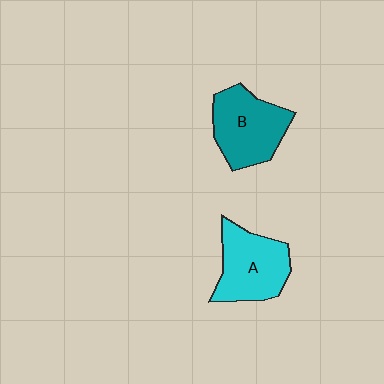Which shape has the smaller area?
Shape A (cyan).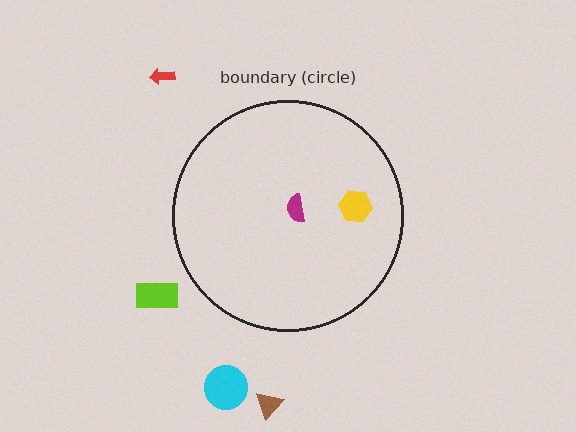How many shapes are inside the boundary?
2 inside, 4 outside.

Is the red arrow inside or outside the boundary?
Outside.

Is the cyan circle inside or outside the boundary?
Outside.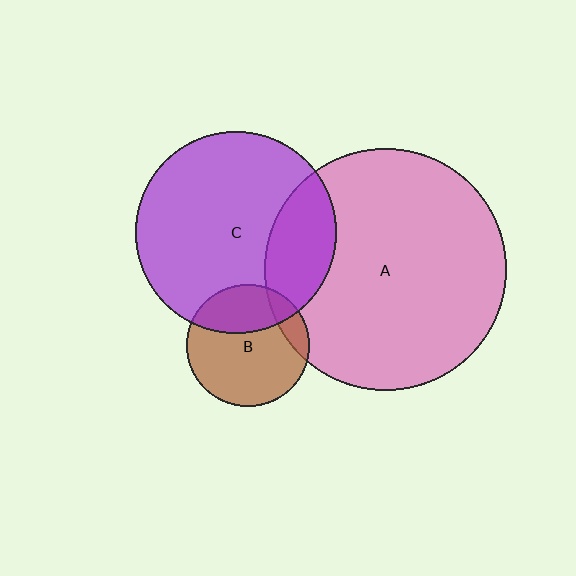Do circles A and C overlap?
Yes.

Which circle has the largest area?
Circle A (pink).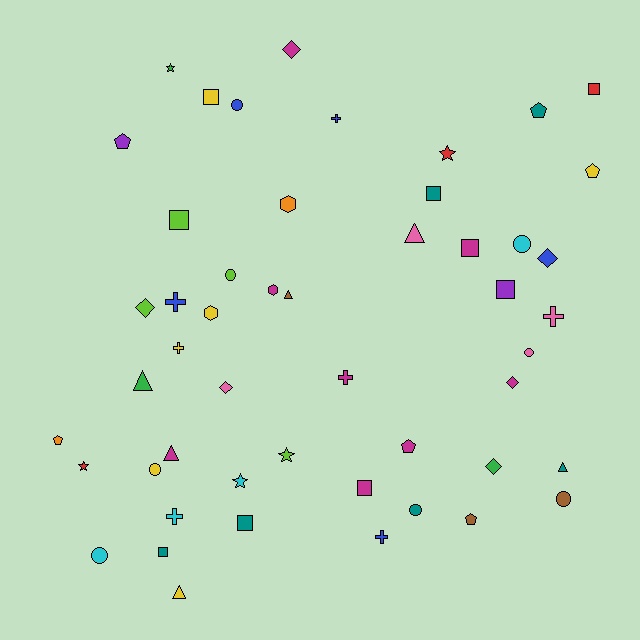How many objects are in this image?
There are 50 objects.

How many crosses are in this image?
There are 7 crosses.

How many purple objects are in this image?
There are 2 purple objects.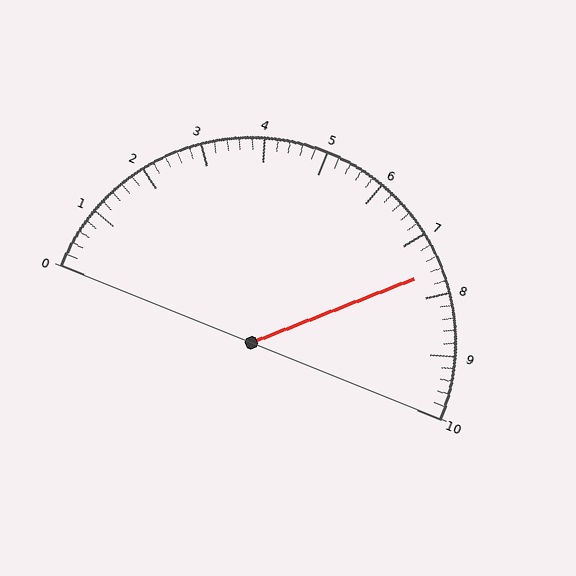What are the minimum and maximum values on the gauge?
The gauge ranges from 0 to 10.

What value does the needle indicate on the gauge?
The needle indicates approximately 7.6.